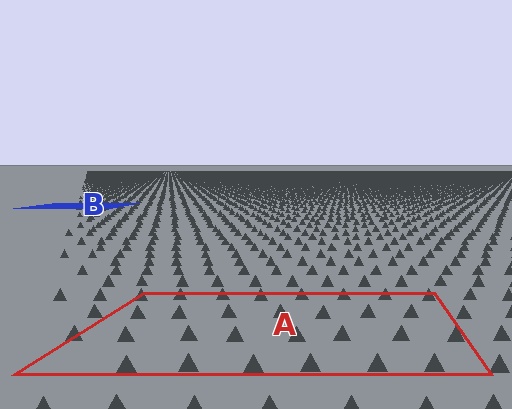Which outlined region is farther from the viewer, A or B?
Region B is farther from the viewer — the texture elements inside it appear smaller and more densely packed.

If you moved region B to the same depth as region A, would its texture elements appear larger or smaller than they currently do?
They would appear larger. At a closer depth, the same texture elements are projected at a bigger on-screen size.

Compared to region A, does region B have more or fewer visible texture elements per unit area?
Region B has more texture elements per unit area — they are packed more densely because it is farther away.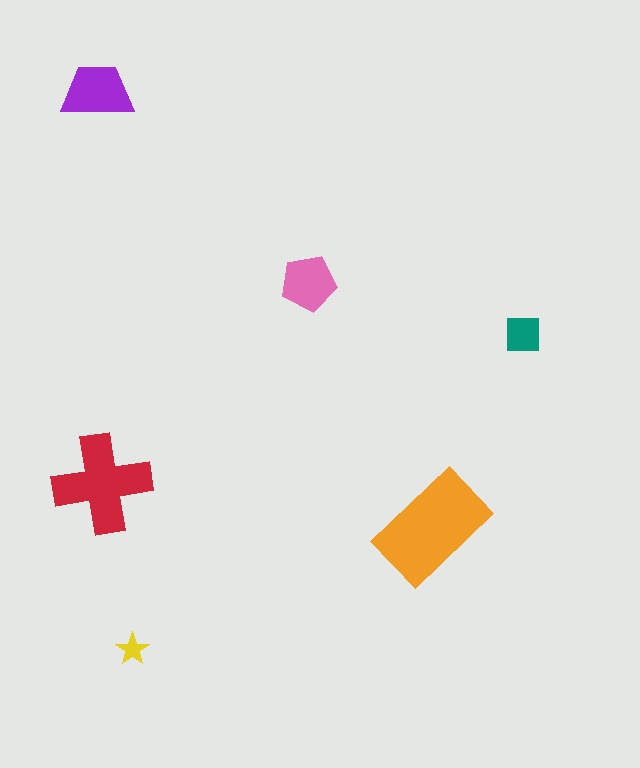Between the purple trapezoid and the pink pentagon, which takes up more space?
The purple trapezoid.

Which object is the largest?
The orange rectangle.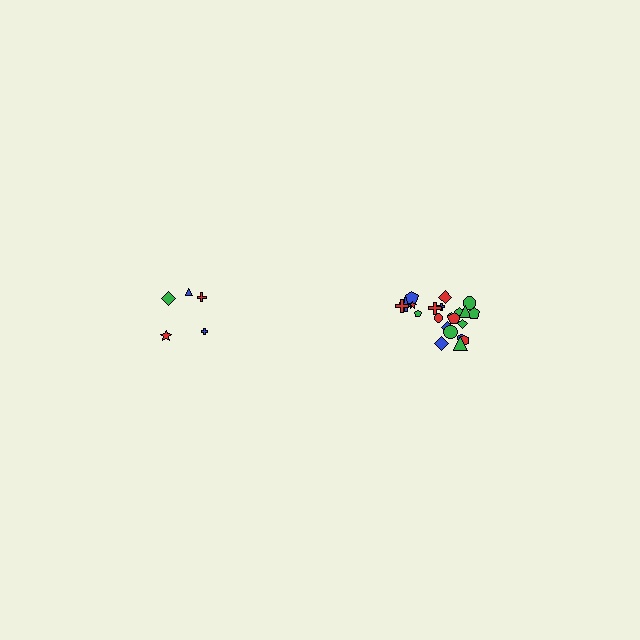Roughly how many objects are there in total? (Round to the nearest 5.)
Roughly 25 objects in total.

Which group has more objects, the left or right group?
The right group.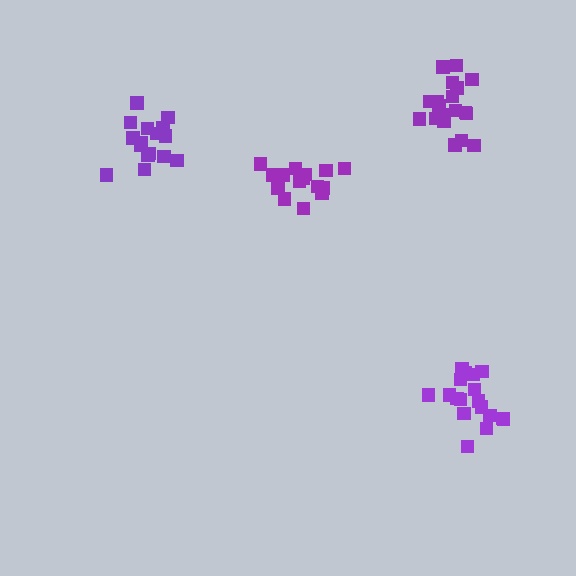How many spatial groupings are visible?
There are 4 spatial groupings.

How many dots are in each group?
Group 1: 18 dots, Group 2: 15 dots, Group 3: 19 dots, Group 4: 16 dots (68 total).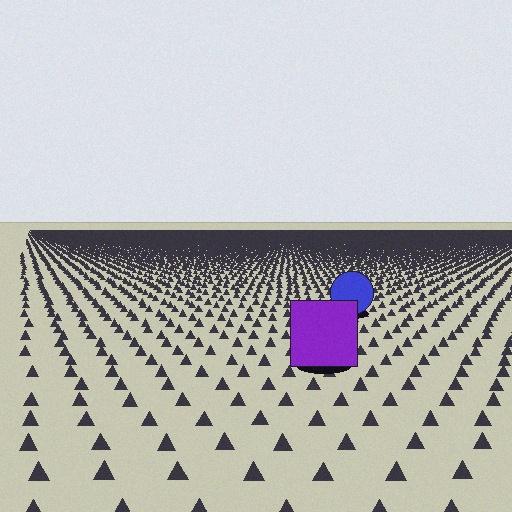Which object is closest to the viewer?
The purple square is closest. The texture marks near it are larger and more spread out.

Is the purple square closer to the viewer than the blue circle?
Yes. The purple square is closer — you can tell from the texture gradient: the ground texture is coarser near it.